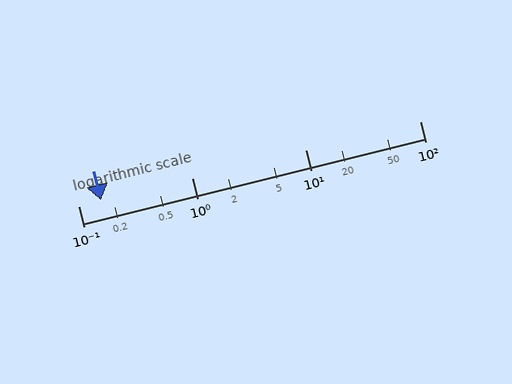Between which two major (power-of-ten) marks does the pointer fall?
The pointer is between 0.1 and 1.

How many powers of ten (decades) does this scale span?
The scale spans 3 decades, from 0.1 to 100.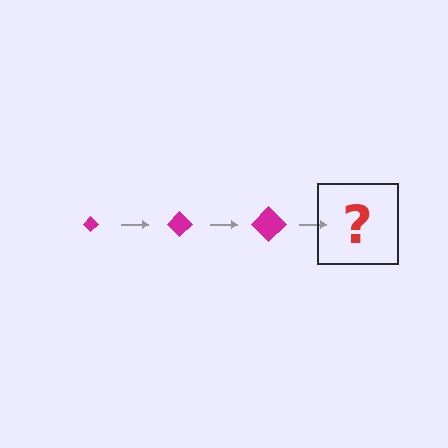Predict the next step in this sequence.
The next step is a magenta diamond, larger than the previous one.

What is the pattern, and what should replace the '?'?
The pattern is that the diamond gets progressively larger each step. The '?' should be a magenta diamond, larger than the previous one.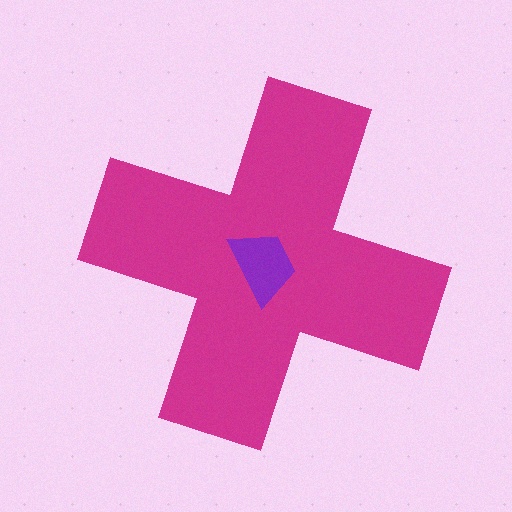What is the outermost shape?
The magenta cross.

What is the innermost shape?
The purple trapezoid.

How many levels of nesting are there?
2.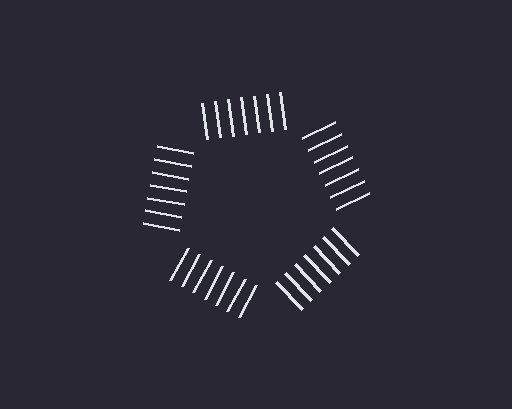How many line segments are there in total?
35 — 7 along each of the 5 edges.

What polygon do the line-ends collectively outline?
An illusory pentagon — the line segments terminate on its edges but no continuous stroke is drawn.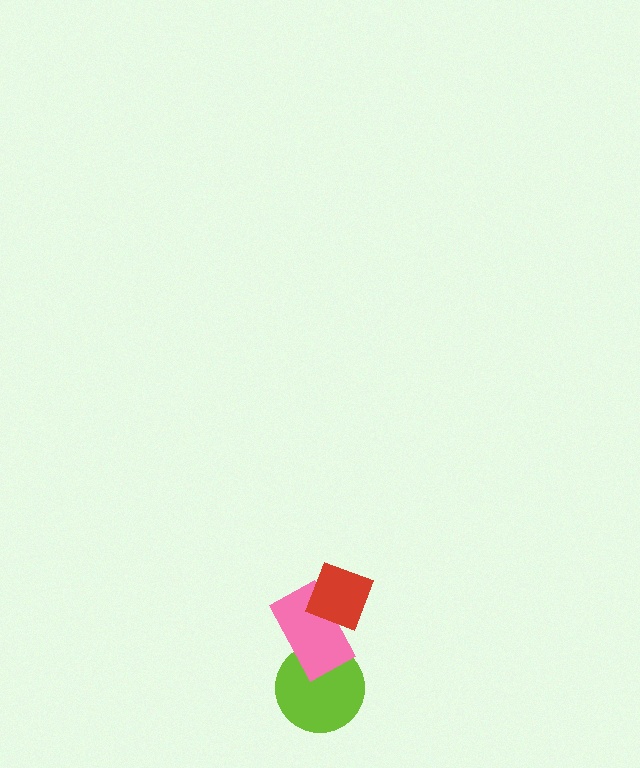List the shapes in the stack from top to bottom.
From top to bottom: the red diamond, the pink rectangle, the lime circle.